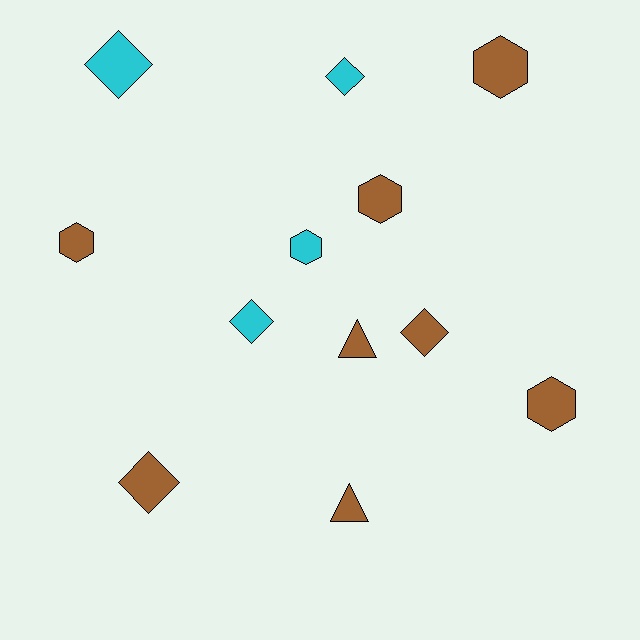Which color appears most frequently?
Brown, with 8 objects.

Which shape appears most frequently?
Diamond, with 5 objects.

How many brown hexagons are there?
There are 4 brown hexagons.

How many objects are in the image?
There are 12 objects.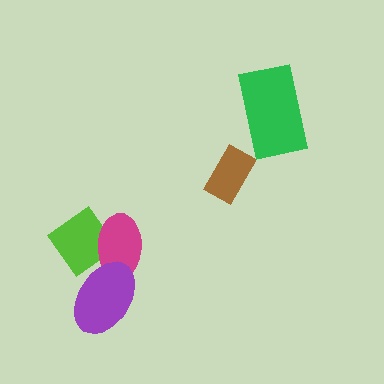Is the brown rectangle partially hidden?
No, no other shape covers it.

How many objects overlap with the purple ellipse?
2 objects overlap with the purple ellipse.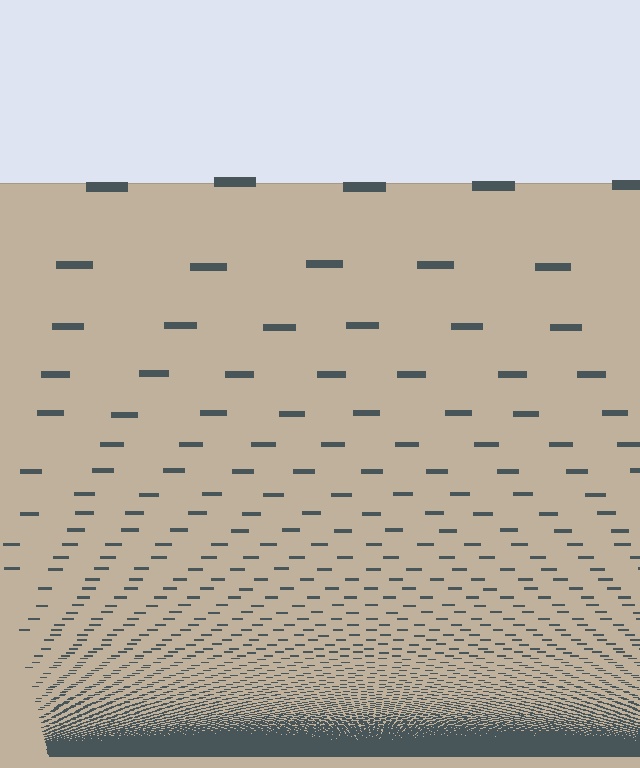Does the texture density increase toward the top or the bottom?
Density increases toward the bottom.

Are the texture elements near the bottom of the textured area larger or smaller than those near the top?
Smaller. The gradient is inverted — elements near the bottom are smaller and denser.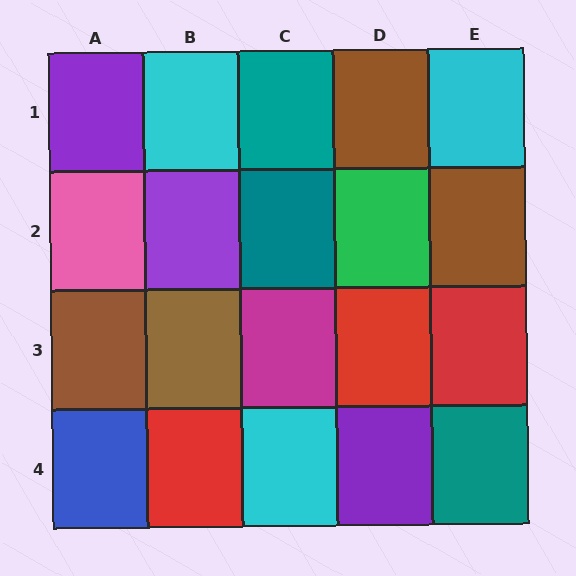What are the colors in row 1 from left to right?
Purple, cyan, teal, brown, cyan.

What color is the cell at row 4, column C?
Cyan.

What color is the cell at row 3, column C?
Magenta.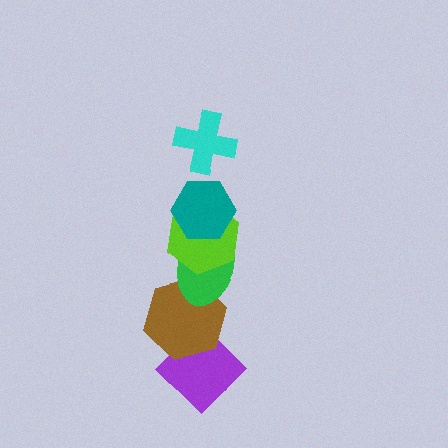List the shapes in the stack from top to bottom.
From top to bottom: the cyan cross, the teal hexagon, the lime hexagon, the green ellipse, the brown hexagon, the purple diamond.